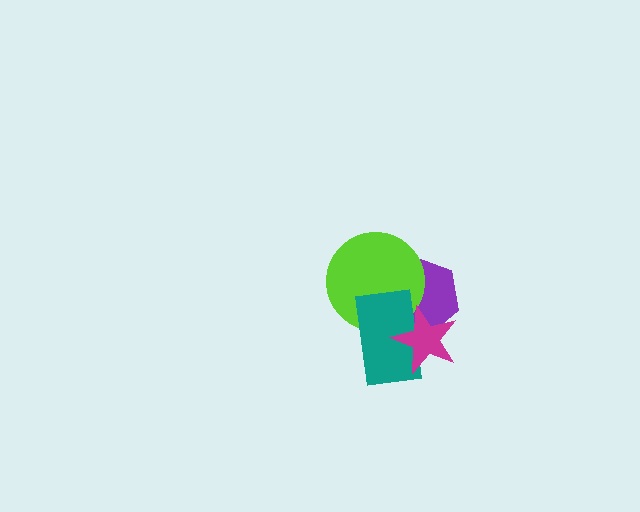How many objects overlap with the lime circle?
2 objects overlap with the lime circle.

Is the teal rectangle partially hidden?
Yes, it is partially covered by another shape.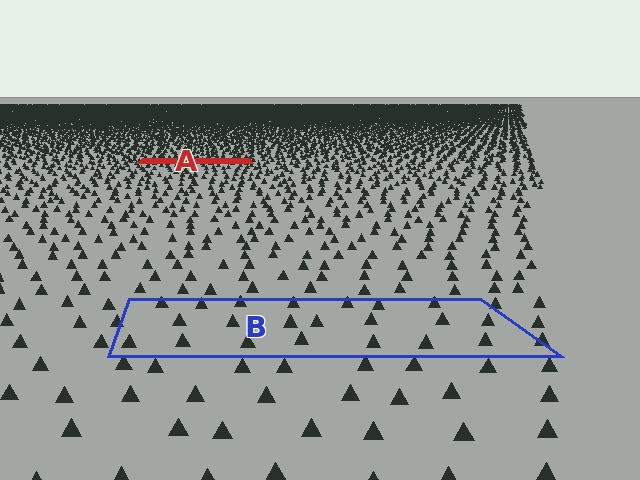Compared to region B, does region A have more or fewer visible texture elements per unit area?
Region A has more texture elements per unit area — they are packed more densely because it is farther away.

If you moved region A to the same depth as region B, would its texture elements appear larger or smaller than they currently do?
They would appear larger. At a closer depth, the same texture elements are projected at a bigger on-screen size.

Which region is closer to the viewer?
Region B is closer. The texture elements there are larger and more spread out.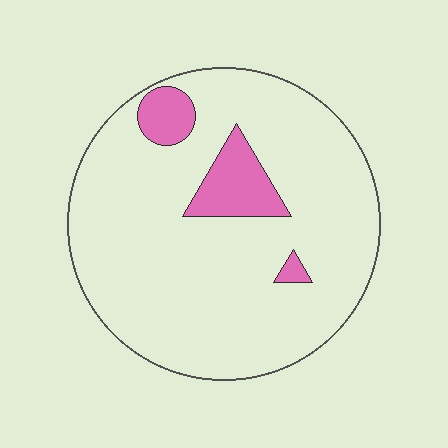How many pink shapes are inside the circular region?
3.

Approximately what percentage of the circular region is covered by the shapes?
Approximately 10%.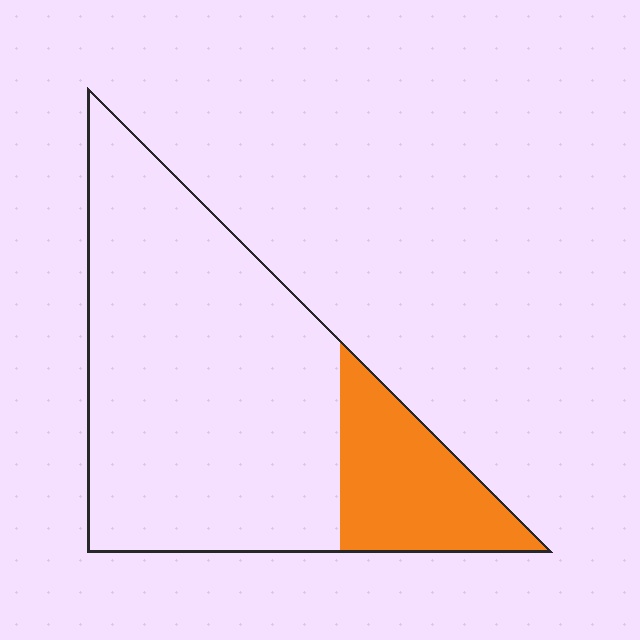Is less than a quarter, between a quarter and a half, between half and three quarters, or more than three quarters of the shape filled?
Less than a quarter.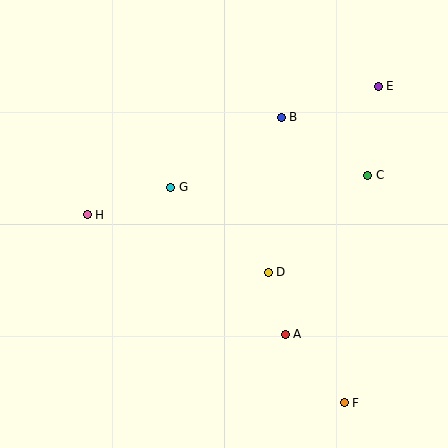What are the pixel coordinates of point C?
Point C is at (368, 175).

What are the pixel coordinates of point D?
Point D is at (268, 272).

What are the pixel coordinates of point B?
Point B is at (281, 117).